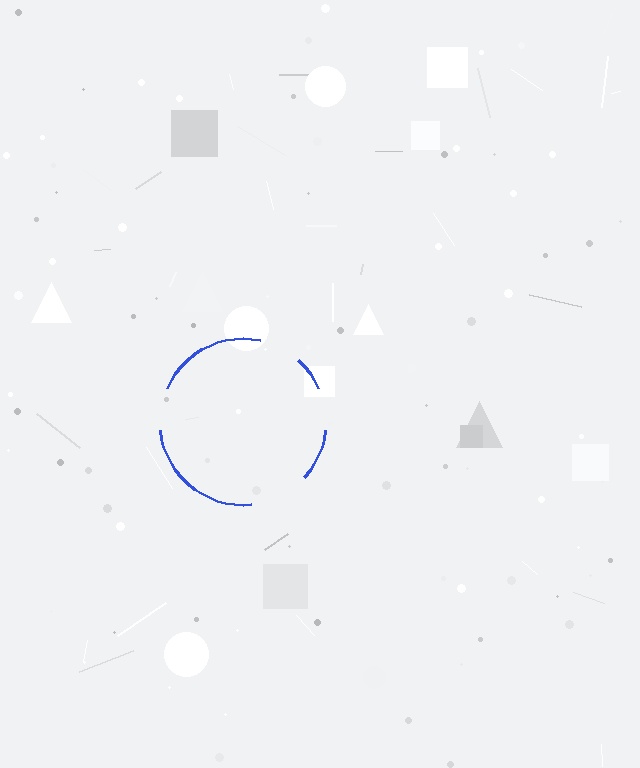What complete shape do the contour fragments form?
The contour fragments form a circle.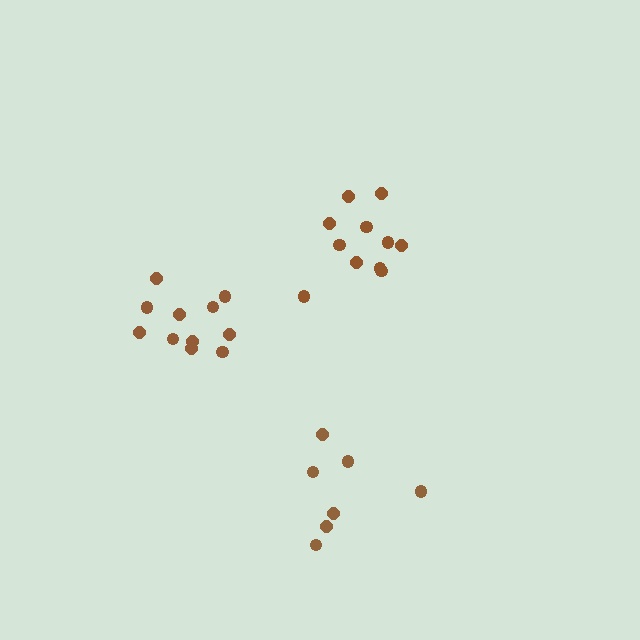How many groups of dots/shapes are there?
There are 3 groups.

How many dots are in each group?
Group 1: 7 dots, Group 2: 11 dots, Group 3: 11 dots (29 total).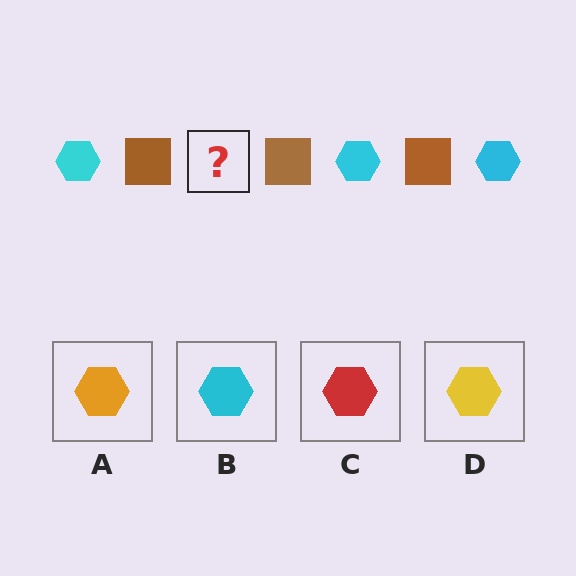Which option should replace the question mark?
Option B.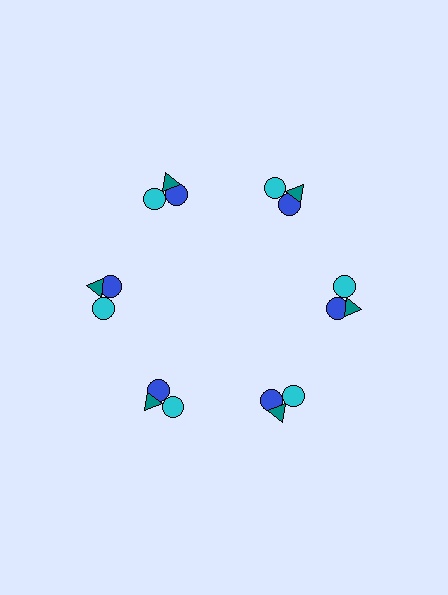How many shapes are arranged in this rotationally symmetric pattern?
There are 18 shapes, arranged in 6 groups of 3.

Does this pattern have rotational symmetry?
Yes, this pattern has 6-fold rotational symmetry. It looks the same after rotating 60 degrees around the center.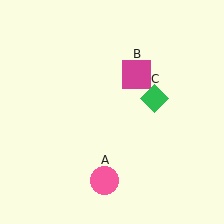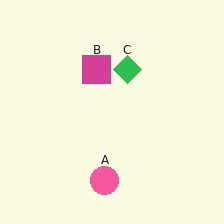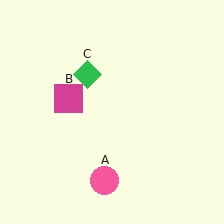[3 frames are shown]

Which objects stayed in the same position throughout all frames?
Pink circle (object A) remained stationary.